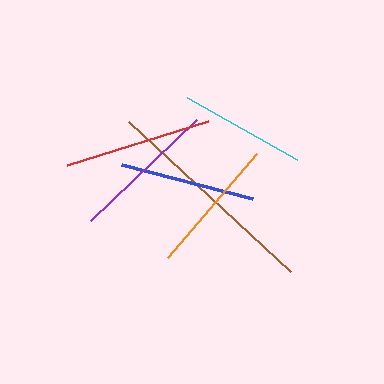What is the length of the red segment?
The red segment is approximately 148 pixels long.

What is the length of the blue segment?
The blue segment is approximately 135 pixels long.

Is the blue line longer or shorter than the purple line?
The purple line is longer than the blue line.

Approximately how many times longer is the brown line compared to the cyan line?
The brown line is approximately 1.8 times the length of the cyan line.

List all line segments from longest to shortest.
From longest to shortest: brown, red, purple, orange, blue, cyan.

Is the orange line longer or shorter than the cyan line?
The orange line is longer than the cyan line.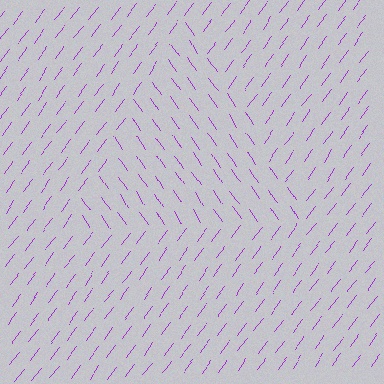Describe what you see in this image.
The image is filled with small purple line segments. A triangle region in the image has lines oriented differently from the surrounding lines, creating a visible texture boundary.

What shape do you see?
I see a triangle.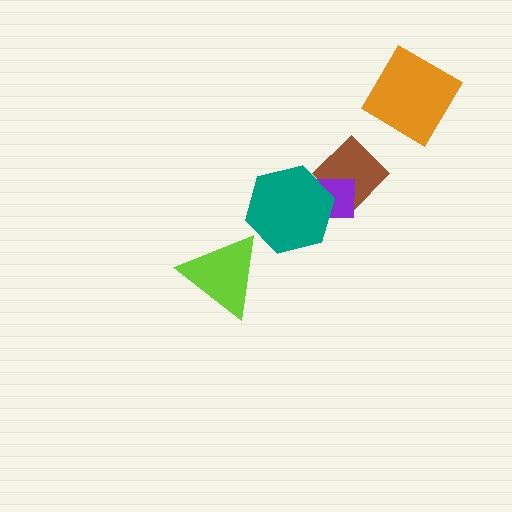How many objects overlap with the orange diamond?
0 objects overlap with the orange diamond.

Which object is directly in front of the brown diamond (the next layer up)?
The purple square is directly in front of the brown diamond.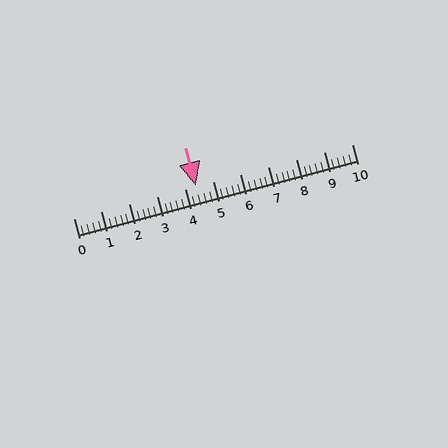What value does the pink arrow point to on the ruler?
The pink arrow points to approximately 4.4.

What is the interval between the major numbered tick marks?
The major tick marks are spaced 1 units apart.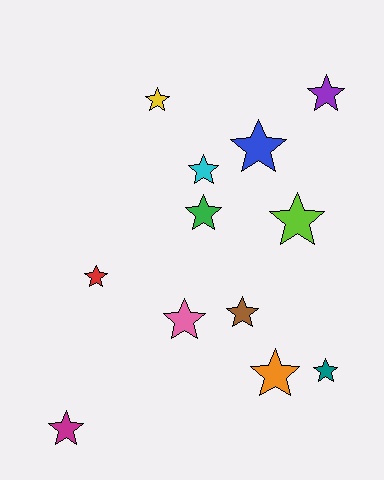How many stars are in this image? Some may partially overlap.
There are 12 stars.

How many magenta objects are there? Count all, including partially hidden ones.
There is 1 magenta object.